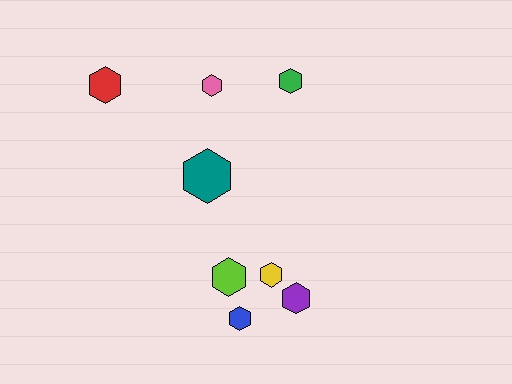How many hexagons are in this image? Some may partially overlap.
There are 8 hexagons.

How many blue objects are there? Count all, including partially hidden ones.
There is 1 blue object.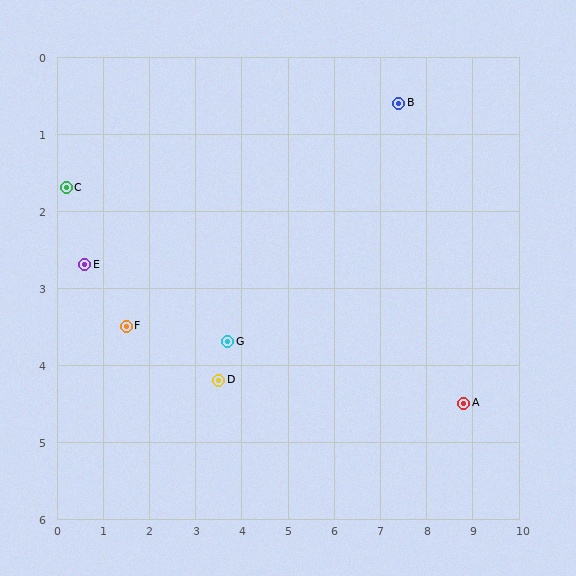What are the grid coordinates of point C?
Point C is at approximately (0.2, 1.7).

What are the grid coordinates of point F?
Point F is at approximately (1.5, 3.5).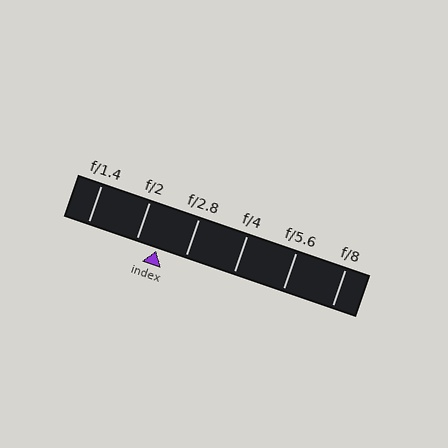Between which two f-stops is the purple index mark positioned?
The index mark is between f/2 and f/2.8.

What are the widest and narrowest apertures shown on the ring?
The widest aperture shown is f/1.4 and the narrowest is f/8.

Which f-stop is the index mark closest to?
The index mark is closest to f/2.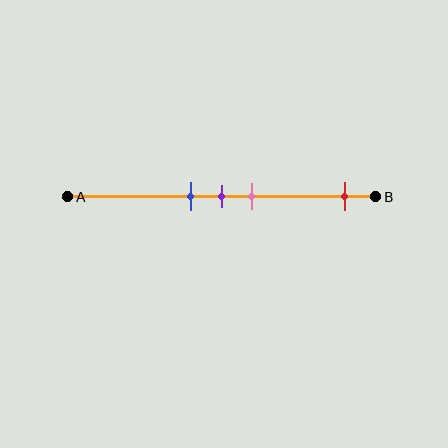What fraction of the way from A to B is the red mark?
The red mark is approximately 90% (0.9) of the way from A to B.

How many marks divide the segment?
There are 4 marks dividing the segment.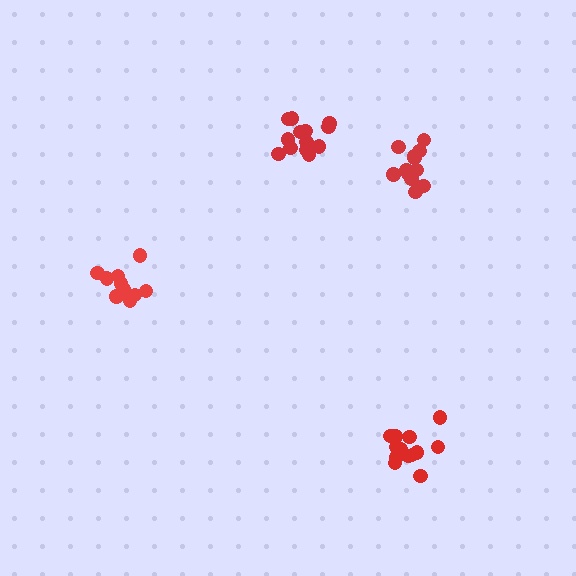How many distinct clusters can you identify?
There are 4 distinct clusters.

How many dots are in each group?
Group 1: 12 dots, Group 2: 13 dots, Group 3: 13 dots, Group 4: 10 dots (48 total).